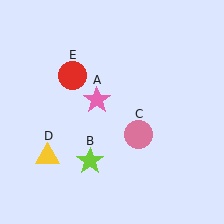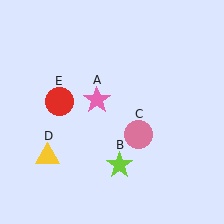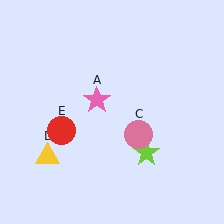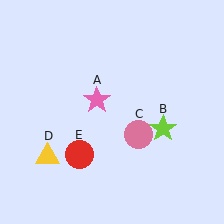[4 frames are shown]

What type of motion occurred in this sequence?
The lime star (object B), red circle (object E) rotated counterclockwise around the center of the scene.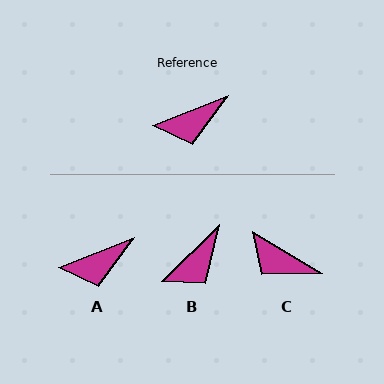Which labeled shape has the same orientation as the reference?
A.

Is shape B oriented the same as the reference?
No, it is off by about 23 degrees.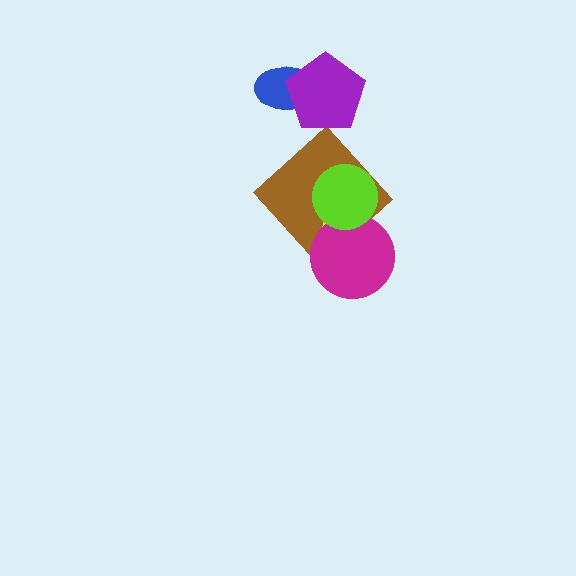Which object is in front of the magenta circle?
The lime circle is in front of the magenta circle.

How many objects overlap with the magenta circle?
3 objects overlap with the magenta circle.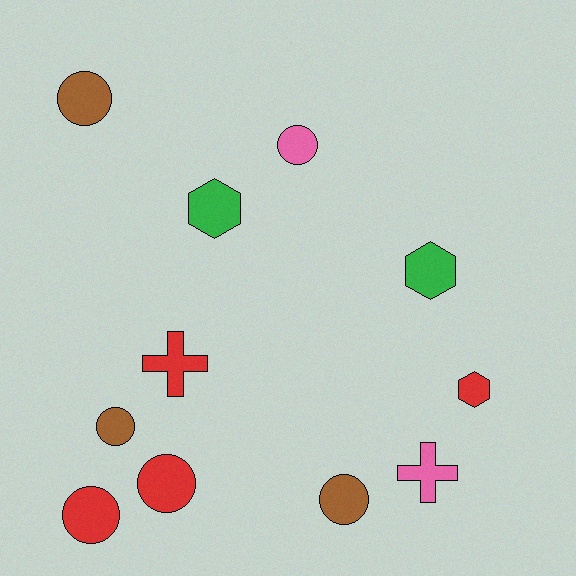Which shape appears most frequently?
Circle, with 6 objects.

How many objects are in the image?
There are 11 objects.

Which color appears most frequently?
Red, with 4 objects.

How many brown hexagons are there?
There are no brown hexagons.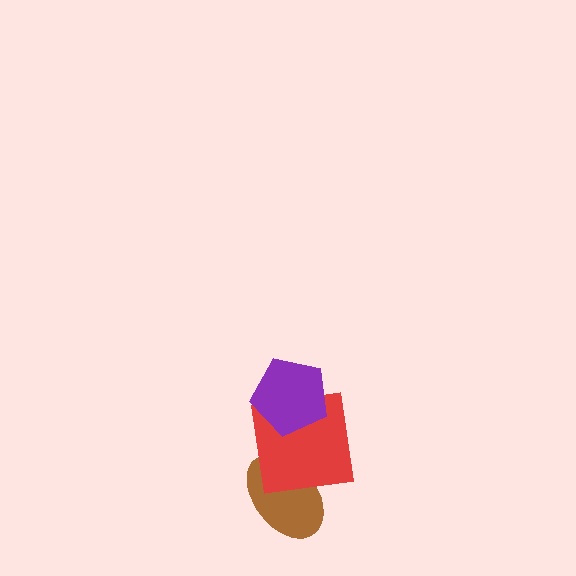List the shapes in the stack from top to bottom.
From top to bottom: the purple pentagon, the red square, the brown ellipse.